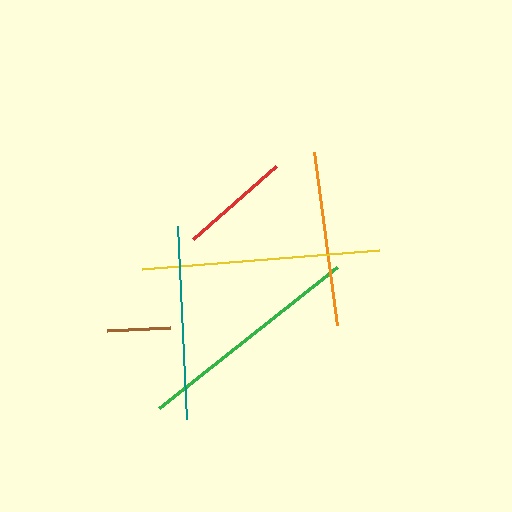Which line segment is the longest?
The yellow line is the longest at approximately 238 pixels.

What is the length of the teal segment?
The teal segment is approximately 193 pixels long.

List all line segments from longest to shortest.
From longest to shortest: yellow, green, teal, orange, red, brown.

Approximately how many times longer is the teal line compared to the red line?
The teal line is approximately 1.7 times the length of the red line.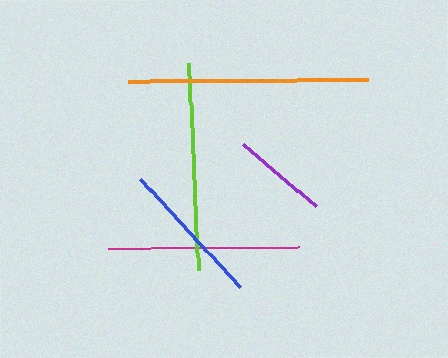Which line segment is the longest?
The orange line is the longest at approximately 240 pixels.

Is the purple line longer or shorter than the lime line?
The lime line is longer than the purple line.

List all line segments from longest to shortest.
From longest to shortest: orange, lime, magenta, blue, purple.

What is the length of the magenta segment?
The magenta segment is approximately 191 pixels long.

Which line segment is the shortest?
The purple line is the shortest at approximately 97 pixels.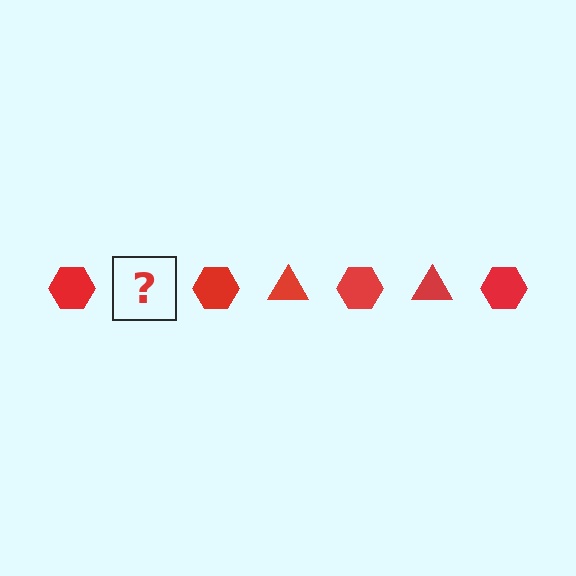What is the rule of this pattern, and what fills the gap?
The rule is that the pattern cycles through hexagon, triangle shapes in red. The gap should be filled with a red triangle.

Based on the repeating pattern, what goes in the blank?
The blank should be a red triangle.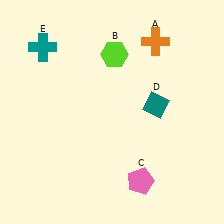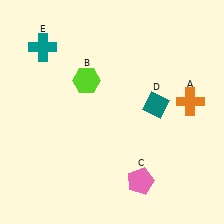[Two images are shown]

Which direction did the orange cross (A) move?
The orange cross (A) moved down.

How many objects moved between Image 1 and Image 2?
2 objects moved between the two images.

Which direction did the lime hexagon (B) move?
The lime hexagon (B) moved left.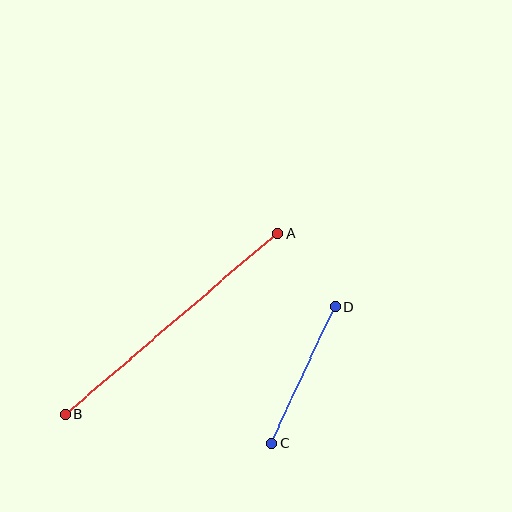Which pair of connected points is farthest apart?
Points A and B are farthest apart.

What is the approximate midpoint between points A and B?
The midpoint is at approximately (171, 324) pixels.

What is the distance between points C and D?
The distance is approximately 151 pixels.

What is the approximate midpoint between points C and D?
The midpoint is at approximately (303, 375) pixels.